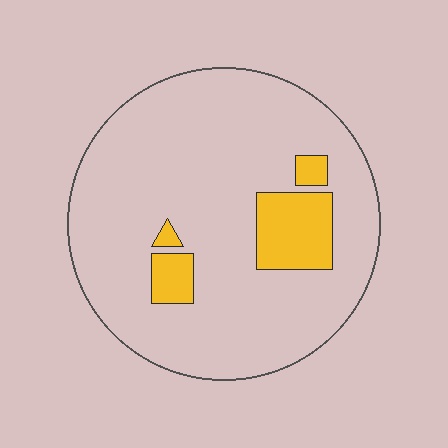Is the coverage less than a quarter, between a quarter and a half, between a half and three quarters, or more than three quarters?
Less than a quarter.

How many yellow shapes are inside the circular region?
4.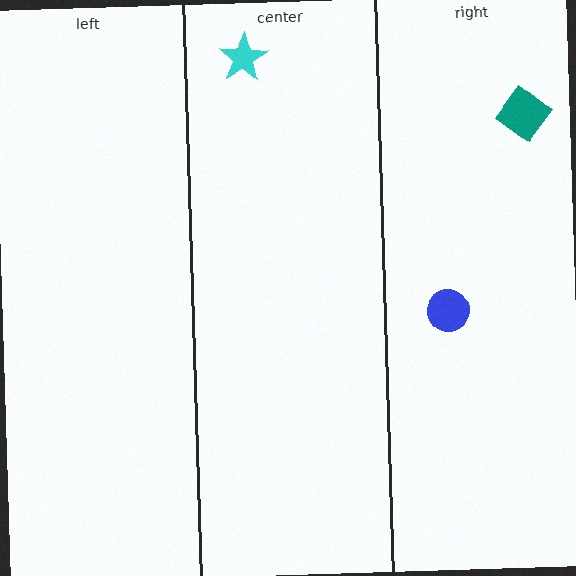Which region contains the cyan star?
The center region.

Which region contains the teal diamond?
The right region.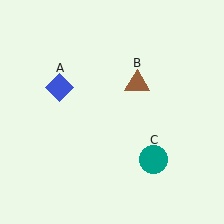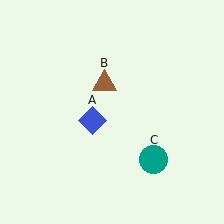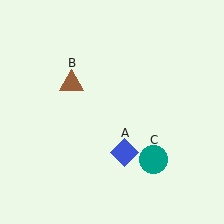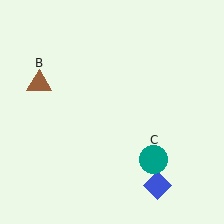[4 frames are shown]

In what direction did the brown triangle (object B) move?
The brown triangle (object B) moved left.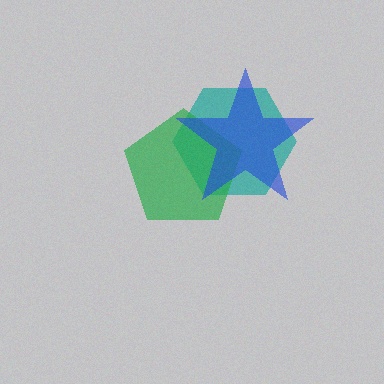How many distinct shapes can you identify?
There are 3 distinct shapes: a teal hexagon, a green pentagon, a blue star.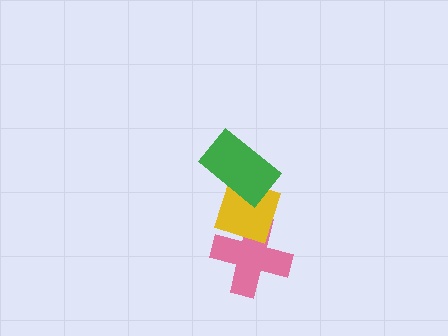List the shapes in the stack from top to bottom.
From top to bottom: the green rectangle, the yellow diamond, the pink cross.